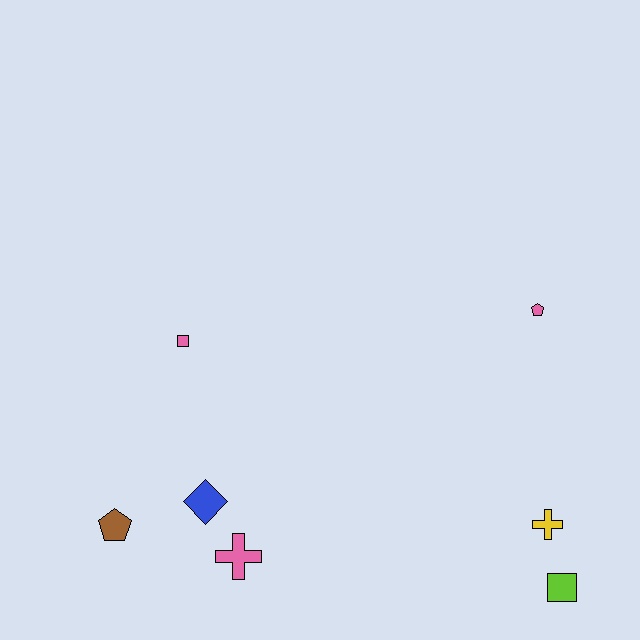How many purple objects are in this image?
There are no purple objects.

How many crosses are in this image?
There are 2 crosses.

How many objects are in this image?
There are 7 objects.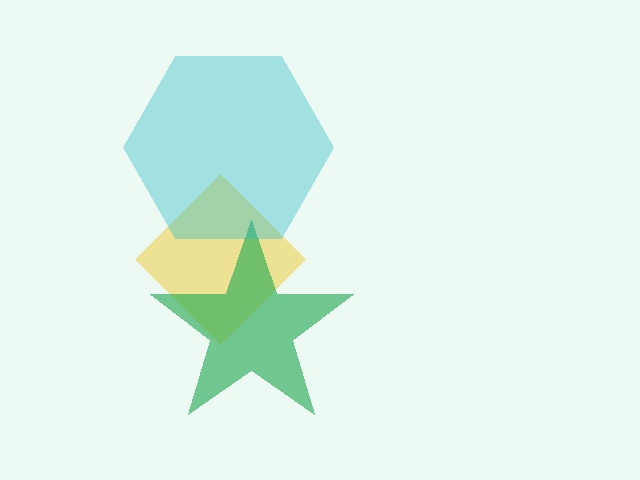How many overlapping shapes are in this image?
There are 3 overlapping shapes in the image.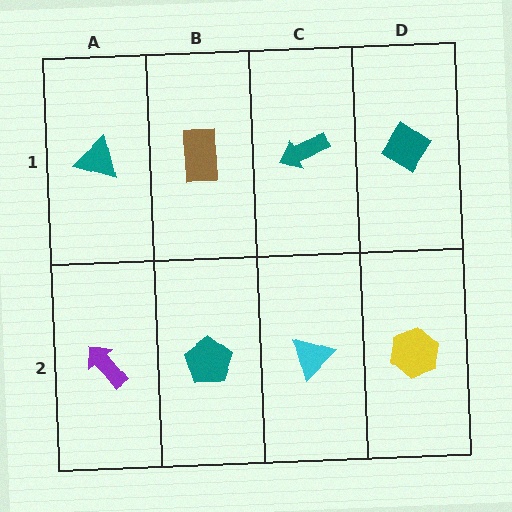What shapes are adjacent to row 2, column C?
A teal arrow (row 1, column C), a teal pentagon (row 2, column B), a yellow hexagon (row 2, column D).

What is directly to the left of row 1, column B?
A teal triangle.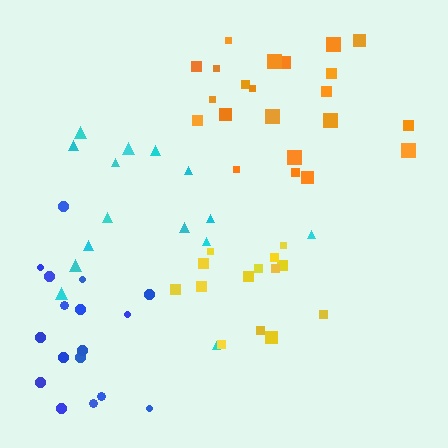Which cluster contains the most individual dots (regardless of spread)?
Orange (22).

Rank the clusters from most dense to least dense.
yellow, blue, orange, cyan.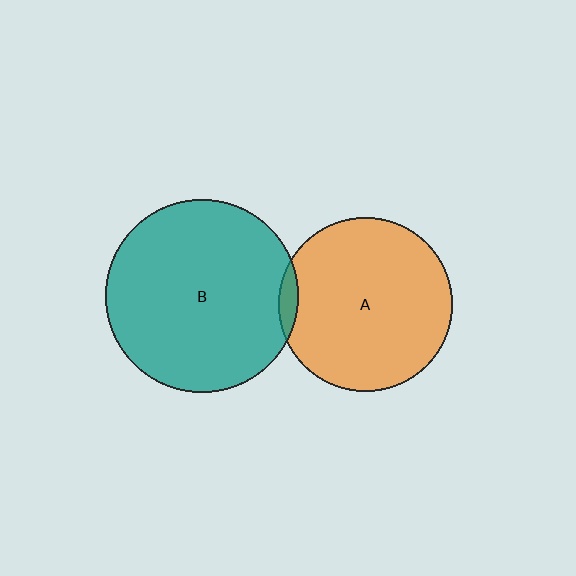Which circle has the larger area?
Circle B (teal).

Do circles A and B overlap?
Yes.